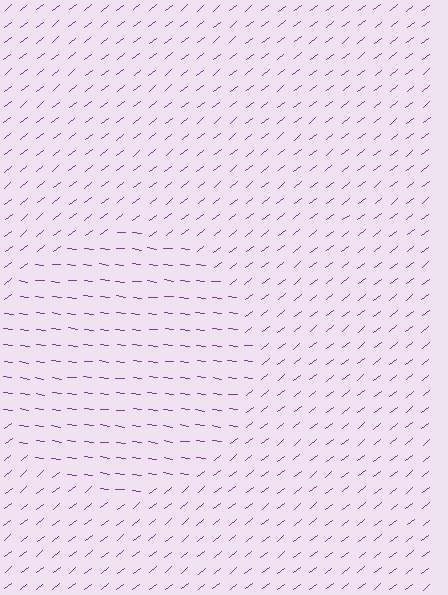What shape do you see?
I see a circle.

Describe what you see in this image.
The image is filled with small purple line segments. A circle region in the image has lines oriented differently from the surrounding lines, creating a visible texture boundary.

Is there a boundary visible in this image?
Yes, there is a texture boundary formed by a change in line orientation.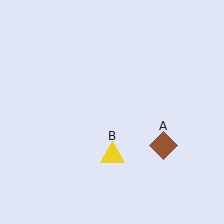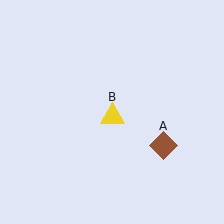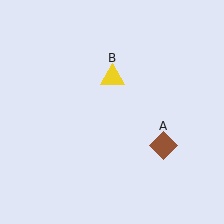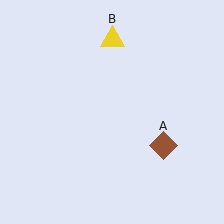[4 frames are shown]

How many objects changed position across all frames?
1 object changed position: yellow triangle (object B).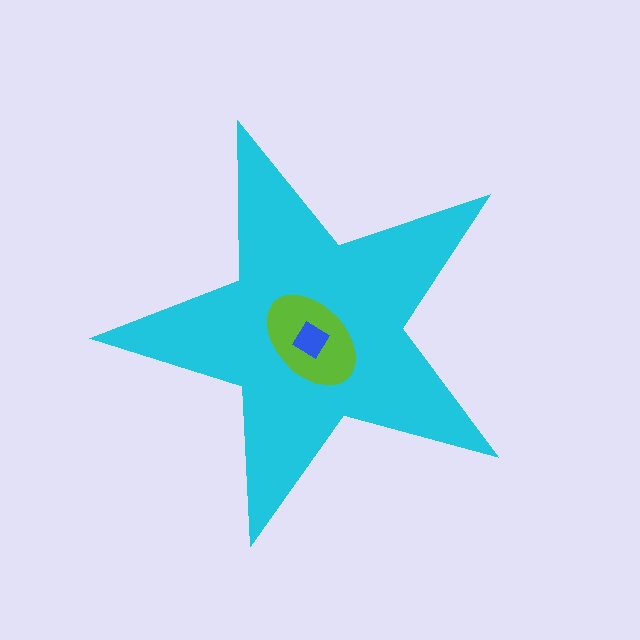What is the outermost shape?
The cyan star.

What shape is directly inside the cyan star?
The lime ellipse.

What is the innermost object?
The blue diamond.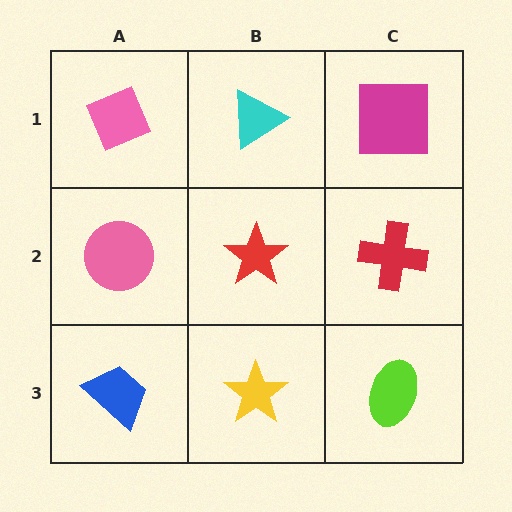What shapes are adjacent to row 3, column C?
A red cross (row 2, column C), a yellow star (row 3, column B).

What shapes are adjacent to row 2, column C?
A magenta square (row 1, column C), a lime ellipse (row 3, column C), a red star (row 2, column B).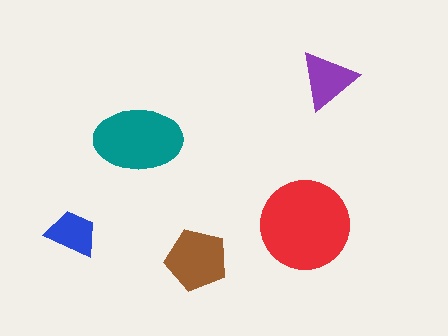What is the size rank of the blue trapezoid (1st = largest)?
5th.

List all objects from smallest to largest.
The blue trapezoid, the purple triangle, the brown pentagon, the teal ellipse, the red circle.